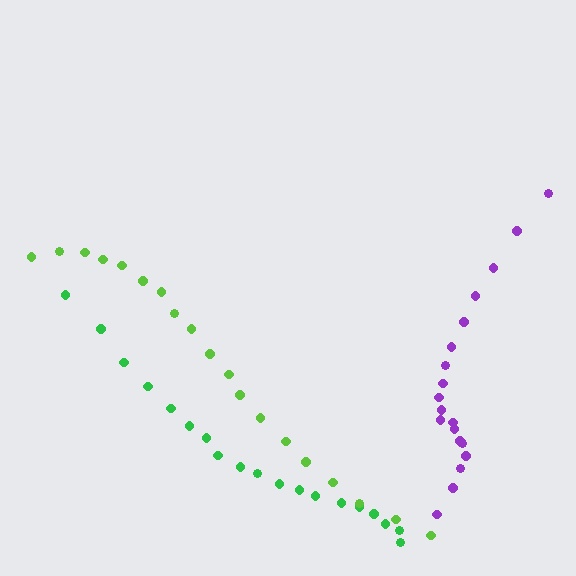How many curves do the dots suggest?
There are 3 distinct paths.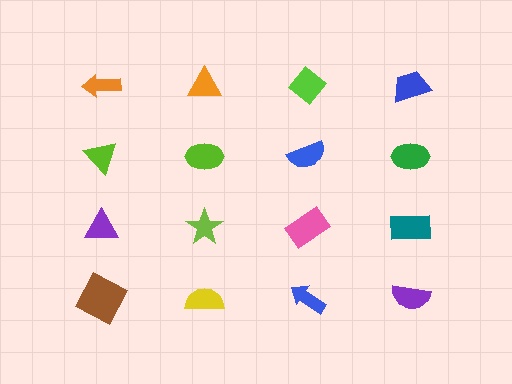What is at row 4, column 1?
A brown square.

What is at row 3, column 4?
A teal rectangle.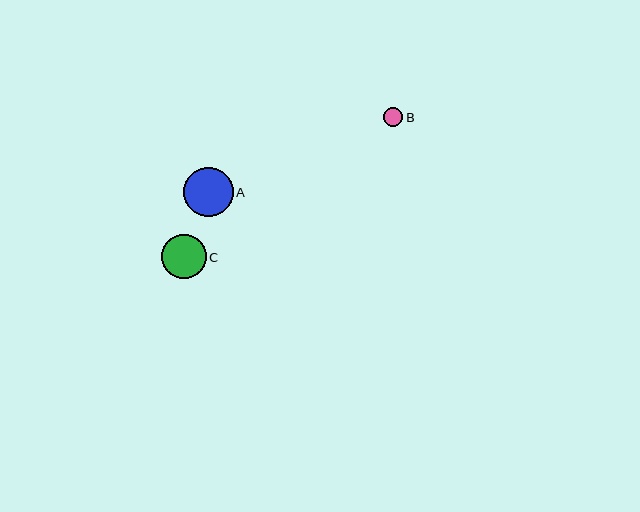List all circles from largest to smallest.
From largest to smallest: A, C, B.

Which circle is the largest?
Circle A is the largest with a size of approximately 50 pixels.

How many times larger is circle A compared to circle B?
Circle A is approximately 2.6 times the size of circle B.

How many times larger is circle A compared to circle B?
Circle A is approximately 2.6 times the size of circle B.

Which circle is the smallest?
Circle B is the smallest with a size of approximately 19 pixels.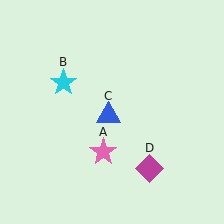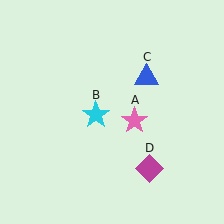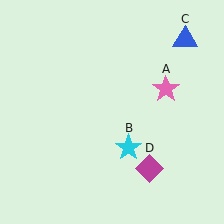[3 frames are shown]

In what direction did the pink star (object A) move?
The pink star (object A) moved up and to the right.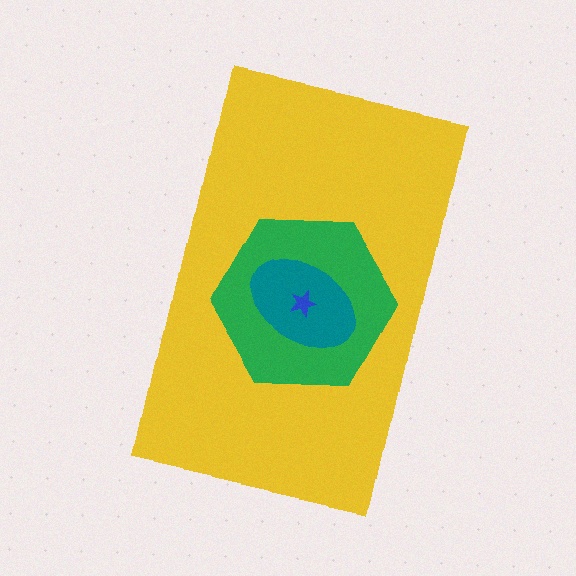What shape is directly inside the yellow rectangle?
The green hexagon.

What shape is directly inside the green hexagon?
The teal ellipse.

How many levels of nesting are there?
4.